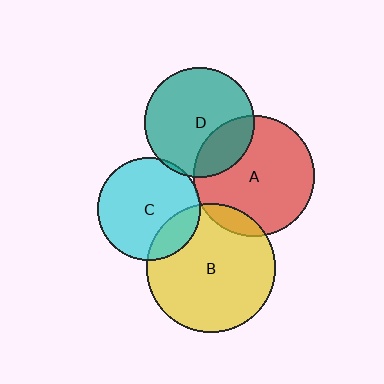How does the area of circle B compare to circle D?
Approximately 1.4 times.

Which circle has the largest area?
Circle B (yellow).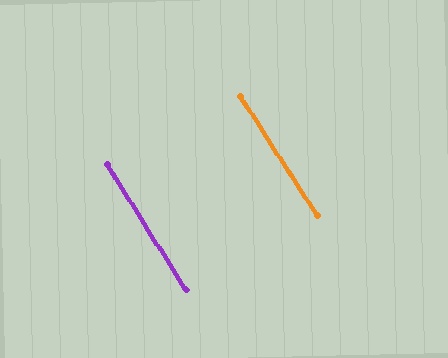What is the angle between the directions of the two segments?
Approximately 1 degree.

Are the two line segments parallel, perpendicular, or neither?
Parallel — their directions differ by only 1.0°.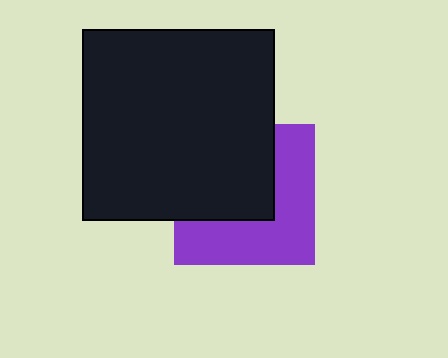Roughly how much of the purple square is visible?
About half of it is visible (roughly 50%).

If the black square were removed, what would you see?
You would see the complete purple square.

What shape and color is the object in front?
The object in front is a black square.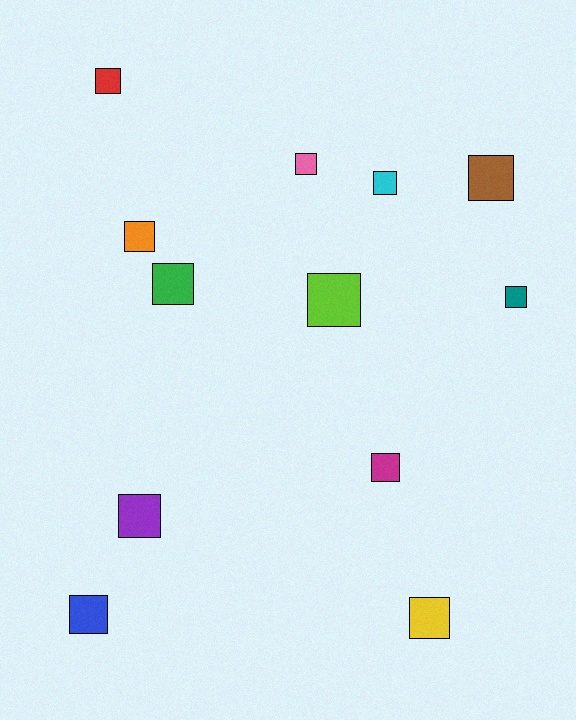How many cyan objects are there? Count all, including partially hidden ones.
There is 1 cyan object.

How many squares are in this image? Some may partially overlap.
There are 12 squares.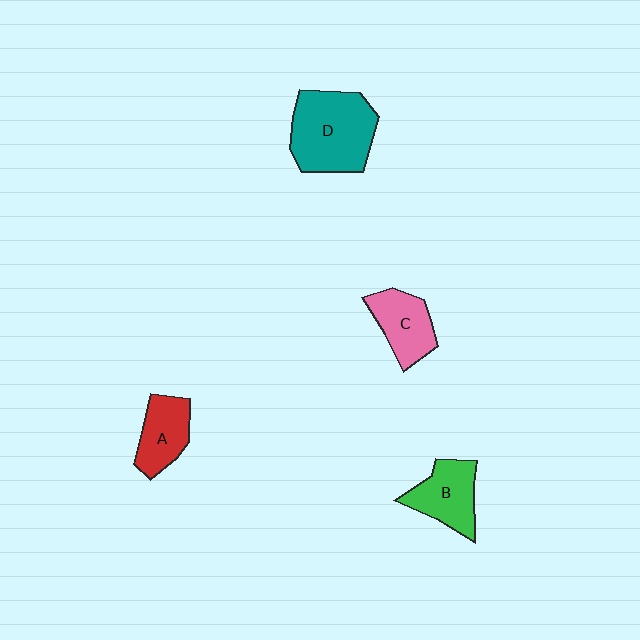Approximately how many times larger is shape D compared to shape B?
Approximately 1.6 times.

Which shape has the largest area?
Shape D (teal).